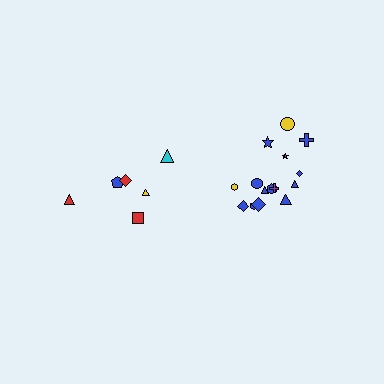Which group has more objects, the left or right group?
The right group.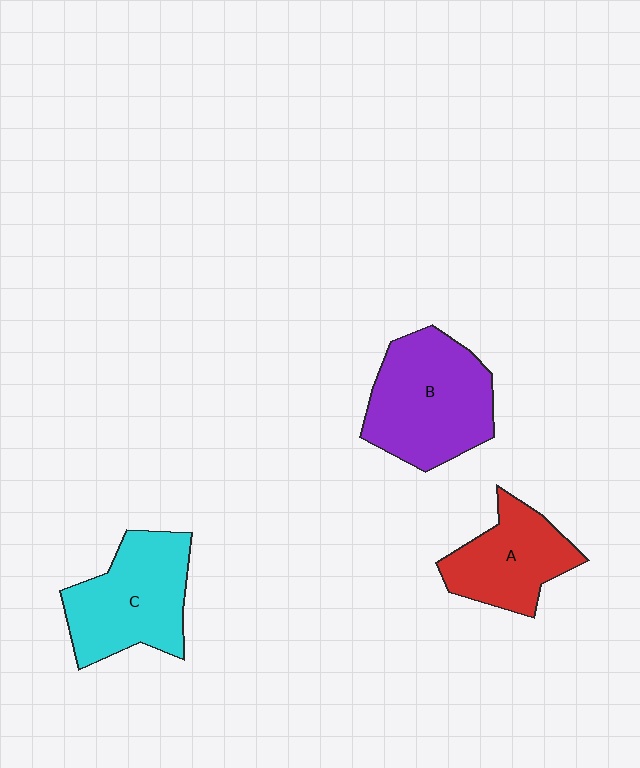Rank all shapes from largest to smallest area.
From largest to smallest: B (purple), C (cyan), A (red).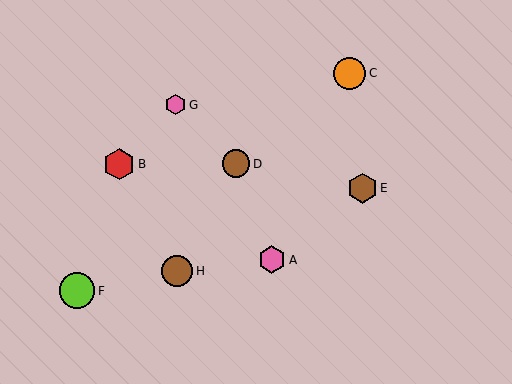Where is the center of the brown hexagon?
The center of the brown hexagon is at (362, 188).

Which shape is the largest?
The lime circle (labeled F) is the largest.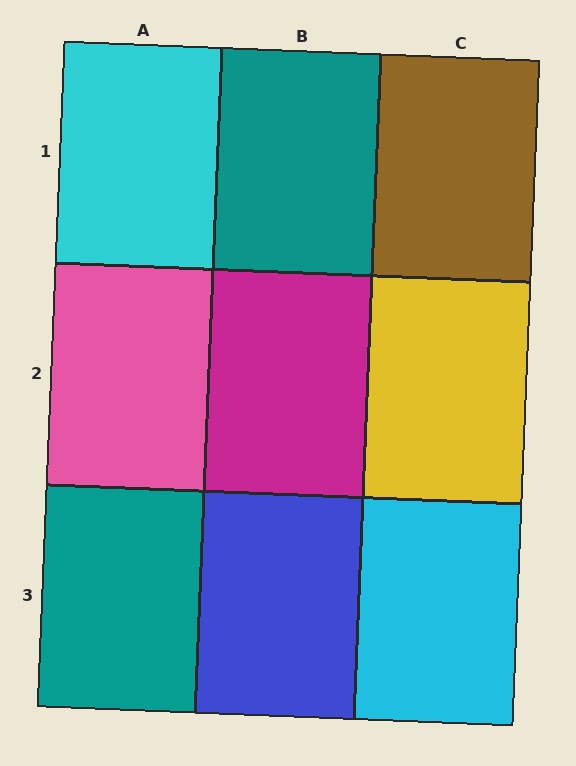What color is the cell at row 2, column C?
Yellow.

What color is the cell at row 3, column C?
Cyan.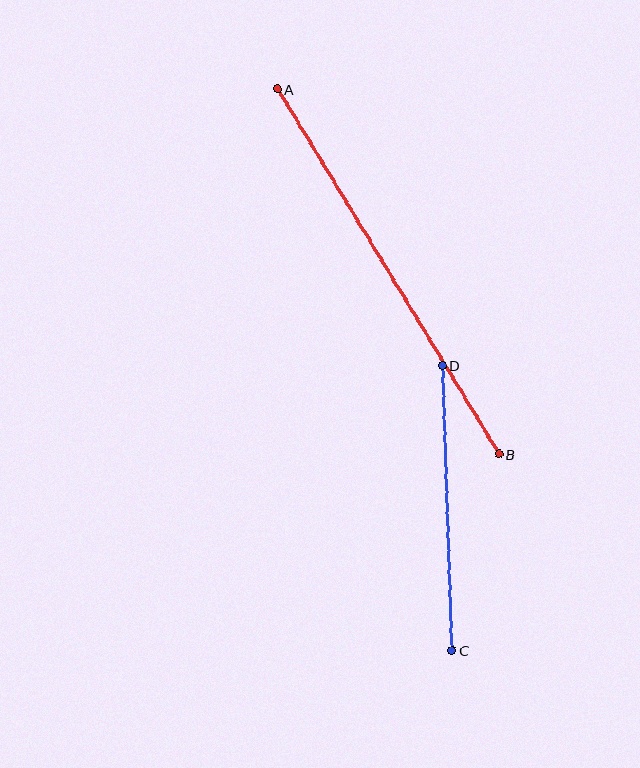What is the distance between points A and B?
The distance is approximately 427 pixels.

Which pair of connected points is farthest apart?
Points A and B are farthest apart.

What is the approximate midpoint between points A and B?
The midpoint is at approximately (388, 272) pixels.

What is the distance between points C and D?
The distance is approximately 285 pixels.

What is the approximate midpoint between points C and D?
The midpoint is at approximately (447, 508) pixels.